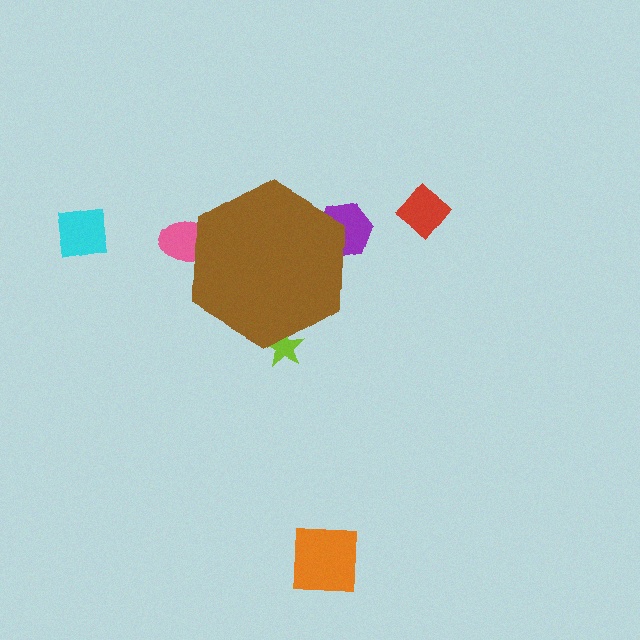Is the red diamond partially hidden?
No, the red diamond is fully visible.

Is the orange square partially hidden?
No, the orange square is fully visible.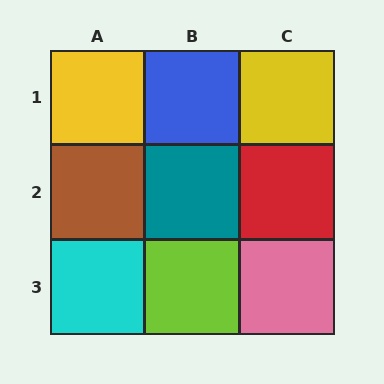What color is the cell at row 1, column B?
Blue.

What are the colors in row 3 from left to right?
Cyan, lime, pink.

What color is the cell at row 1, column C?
Yellow.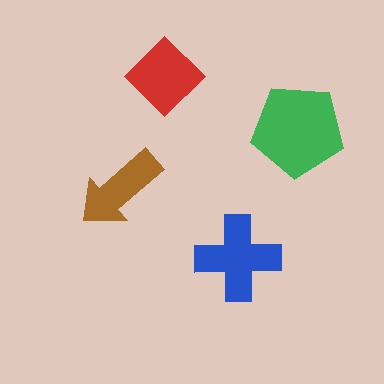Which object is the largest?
The green pentagon.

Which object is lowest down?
The blue cross is bottommost.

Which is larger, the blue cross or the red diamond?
The blue cross.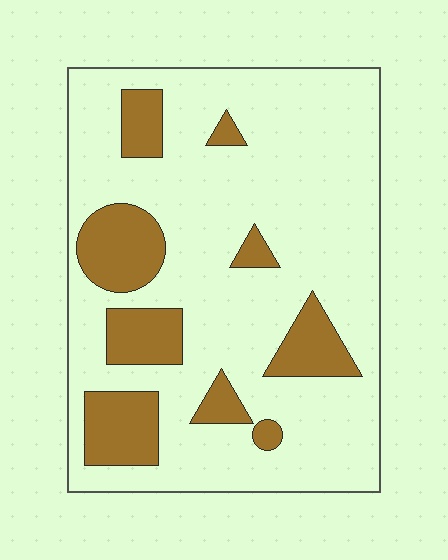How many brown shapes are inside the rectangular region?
9.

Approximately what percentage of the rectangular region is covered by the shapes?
Approximately 20%.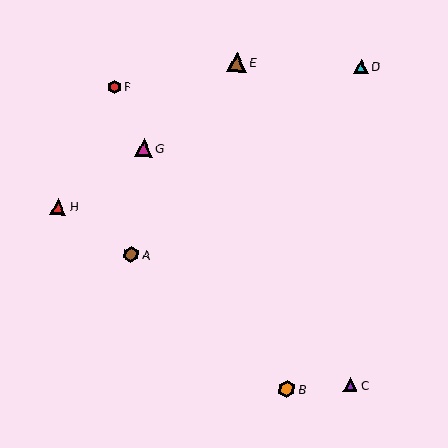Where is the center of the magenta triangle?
The center of the magenta triangle is at (144, 148).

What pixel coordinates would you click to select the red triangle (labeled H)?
Click at (58, 207) to select the red triangle H.